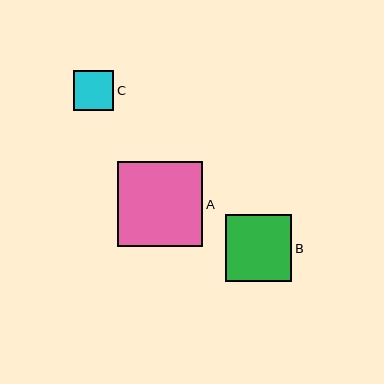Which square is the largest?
Square A is the largest with a size of approximately 85 pixels.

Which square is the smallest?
Square C is the smallest with a size of approximately 40 pixels.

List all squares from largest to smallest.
From largest to smallest: A, B, C.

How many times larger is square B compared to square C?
Square B is approximately 1.7 times the size of square C.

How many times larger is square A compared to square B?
Square A is approximately 1.3 times the size of square B.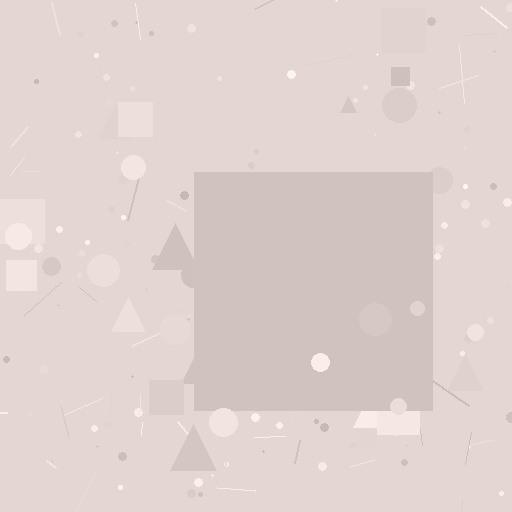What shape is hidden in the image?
A square is hidden in the image.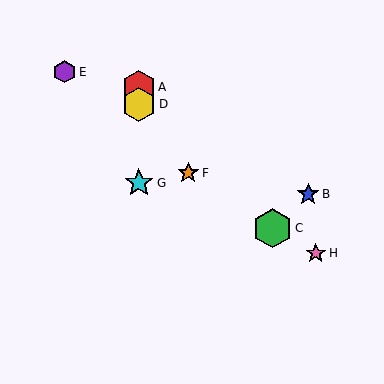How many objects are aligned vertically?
3 objects (A, D, G) are aligned vertically.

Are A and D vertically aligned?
Yes, both are at x≈139.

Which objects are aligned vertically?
Objects A, D, G are aligned vertically.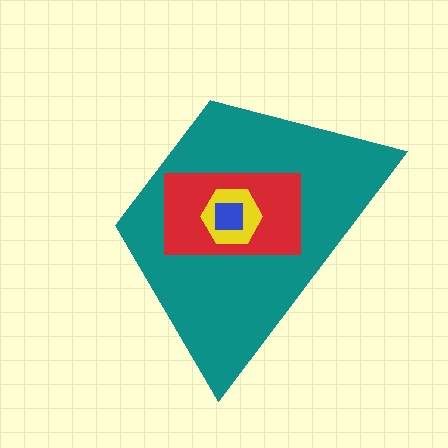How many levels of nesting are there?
4.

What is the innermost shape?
The blue square.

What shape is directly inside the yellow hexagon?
The blue square.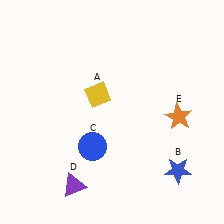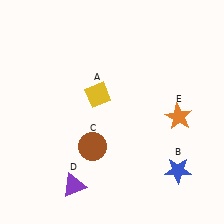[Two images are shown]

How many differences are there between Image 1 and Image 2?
There is 1 difference between the two images.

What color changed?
The circle (C) changed from blue in Image 1 to brown in Image 2.